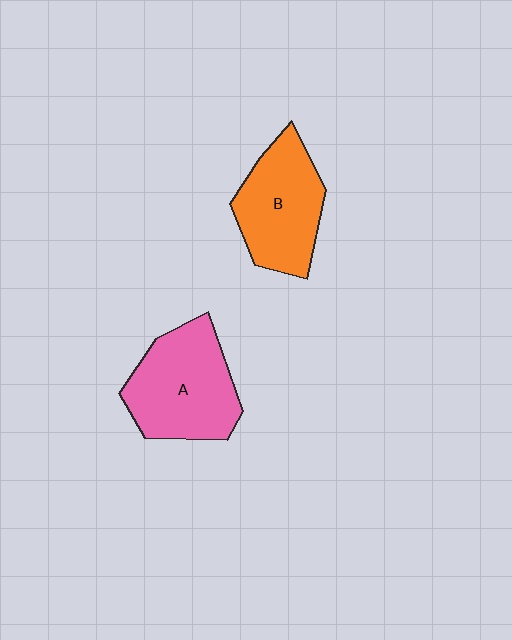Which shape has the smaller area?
Shape B (orange).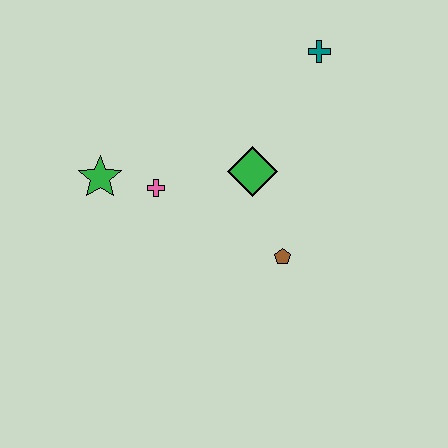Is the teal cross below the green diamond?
No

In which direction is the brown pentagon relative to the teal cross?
The brown pentagon is below the teal cross.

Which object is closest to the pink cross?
The green star is closest to the pink cross.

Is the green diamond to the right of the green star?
Yes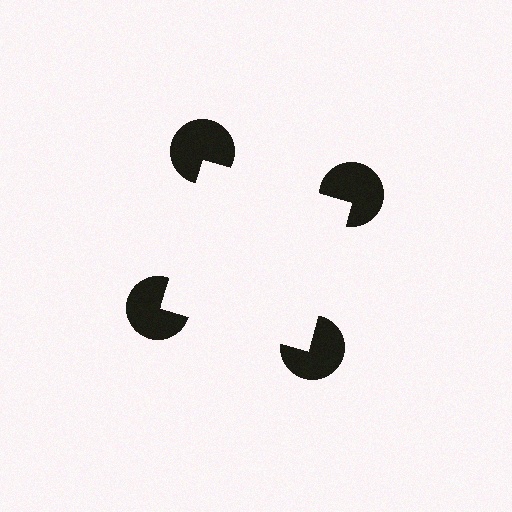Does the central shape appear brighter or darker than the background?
It typically appears slightly brighter than the background, even though no actual brightness change is drawn.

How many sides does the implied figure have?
4 sides.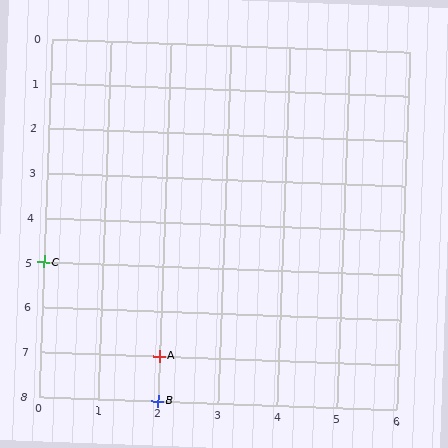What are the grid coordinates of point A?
Point A is at grid coordinates (2, 7).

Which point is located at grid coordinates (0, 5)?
Point C is at (0, 5).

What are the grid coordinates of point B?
Point B is at grid coordinates (2, 8).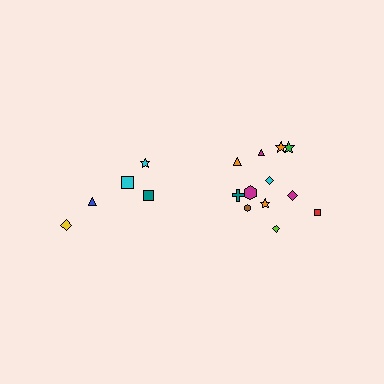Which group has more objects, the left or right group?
The right group.